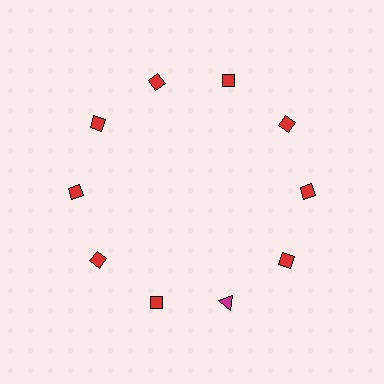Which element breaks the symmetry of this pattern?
The magenta triangle at roughly the 5 o'clock position breaks the symmetry. All other shapes are red diamonds.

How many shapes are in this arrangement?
There are 10 shapes arranged in a ring pattern.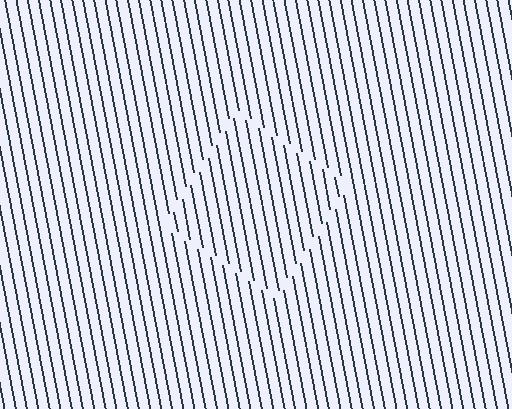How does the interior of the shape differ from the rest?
The interior of the shape contains the same grating, shifted by half a period — the contour is defined by the phase discontinuity where line-ends from the inner and outer gratings abut.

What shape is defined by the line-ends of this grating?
An illusory square. The interior of the shape contains the same grating, shifted by half a period — the contour is defined by the phase discontinuity where line-ends from the inner and outer gratings abut.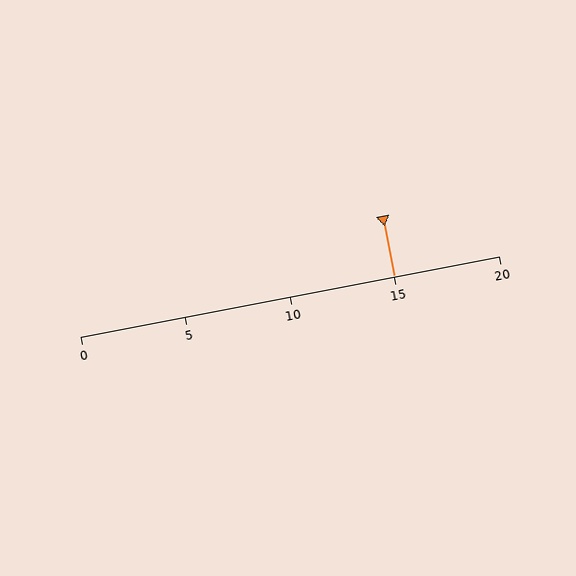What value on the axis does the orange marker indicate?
The marker indicates approximately 15.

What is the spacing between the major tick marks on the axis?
The major ticks are spaced 5 apart.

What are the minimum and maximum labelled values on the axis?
The axis runs from 0 to 20.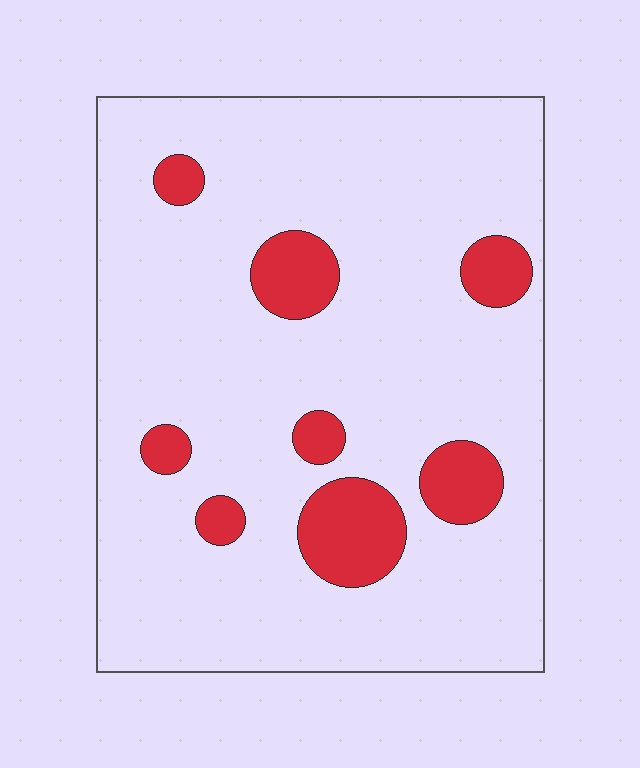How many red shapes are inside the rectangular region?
8.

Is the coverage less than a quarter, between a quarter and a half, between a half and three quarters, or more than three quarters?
Less than a quarter.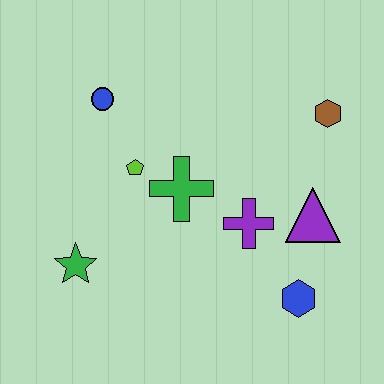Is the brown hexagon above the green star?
Yes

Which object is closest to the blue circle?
The lime pentagon is closest to the blue circle.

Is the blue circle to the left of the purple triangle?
Yes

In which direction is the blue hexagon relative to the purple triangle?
The blue hexagon is below the purple triangle.